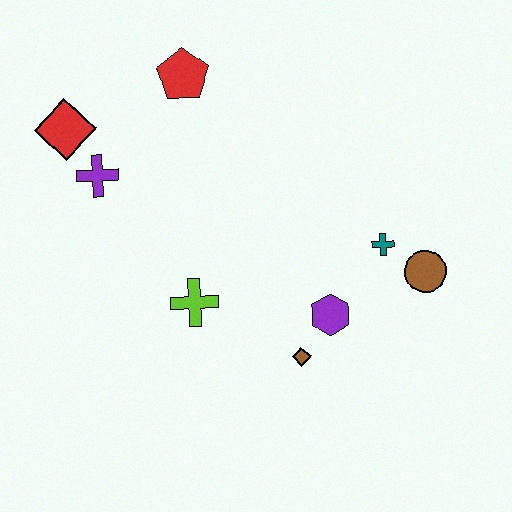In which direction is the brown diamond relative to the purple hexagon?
The brown diamond is below the purple hexagon.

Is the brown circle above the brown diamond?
Yes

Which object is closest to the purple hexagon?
The brown diamond is closest to the purple hexagon.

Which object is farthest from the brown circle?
The red diamond is farthest from the brown circle.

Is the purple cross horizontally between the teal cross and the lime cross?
No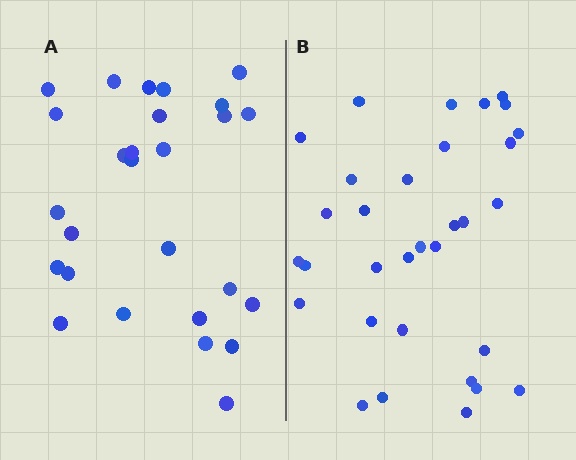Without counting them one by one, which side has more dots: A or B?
Region B (the right region) has more dots.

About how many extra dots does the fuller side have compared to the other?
Region B has about 5 more dots than region A.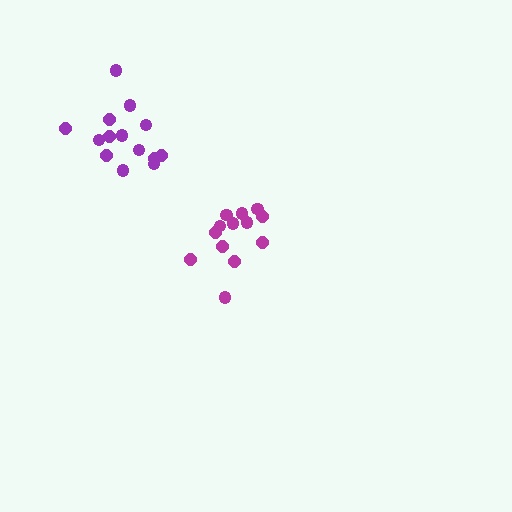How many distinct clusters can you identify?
There are 2 distinct clusters.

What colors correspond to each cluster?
The clusters are colored: magenta, purple.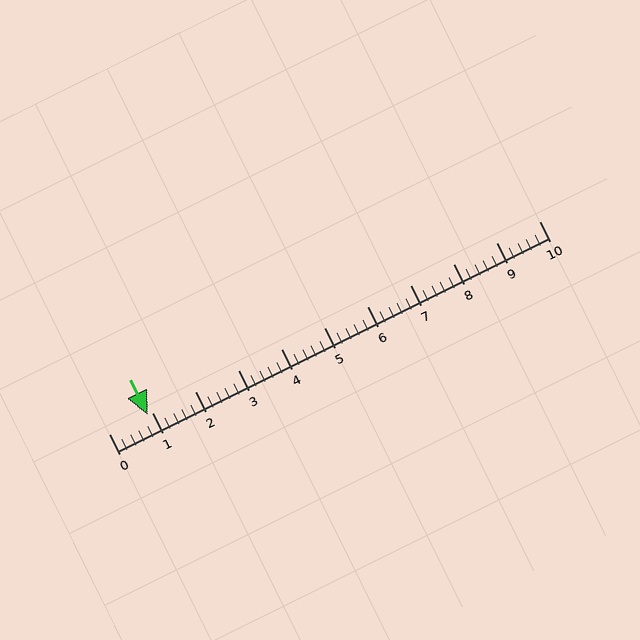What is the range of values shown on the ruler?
The ruler shows values from 0 to 10.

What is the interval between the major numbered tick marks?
The major tick marks are spaced 1 units apart.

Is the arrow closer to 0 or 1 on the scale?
The arrow is closer to 1.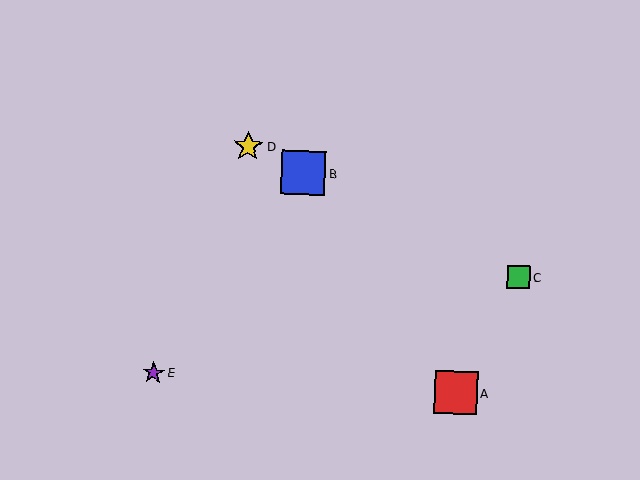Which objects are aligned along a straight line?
Objects B, C, D are aligned along a straight line.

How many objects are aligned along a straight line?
3 objects (B, C, D) are aligned along a straight line.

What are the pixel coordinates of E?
Object E is at (153, 373).